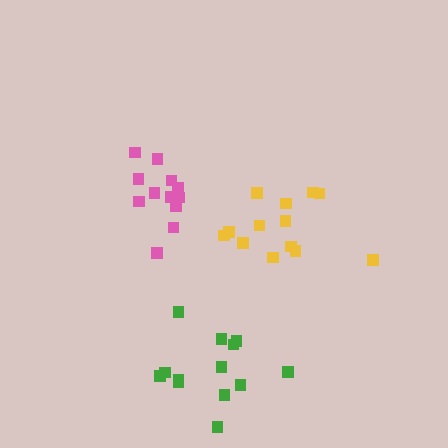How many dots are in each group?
Group 1: 13 dots, Group 2: 12 dots, Group 3: 13 dots (38 total).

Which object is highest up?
The pink cluster is topmost.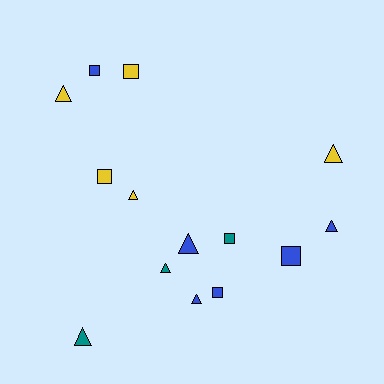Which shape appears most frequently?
Triangle, with 8 objects.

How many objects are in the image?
There are 14 objects.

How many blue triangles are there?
There are 3 blue triangles.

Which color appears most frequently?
Blue, with 6 objects.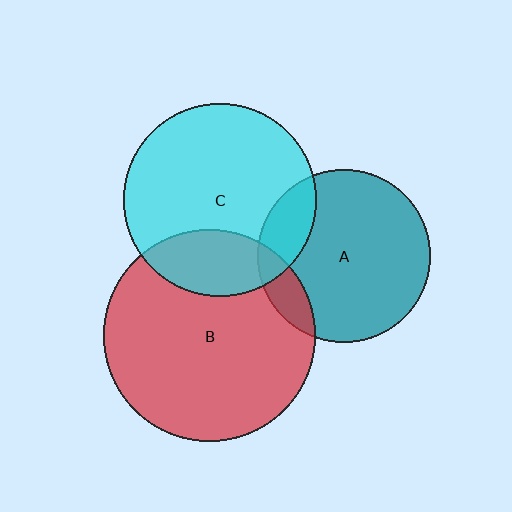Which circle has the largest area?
Circle B (red).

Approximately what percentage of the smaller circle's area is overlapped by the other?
Approximately 15%.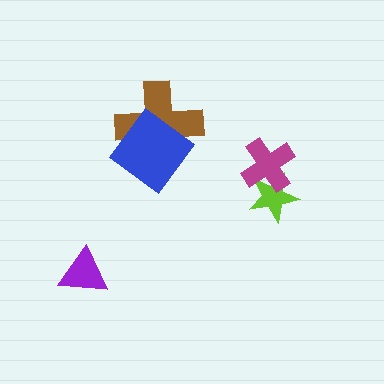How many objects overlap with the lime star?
1 object overlaps with the lime star.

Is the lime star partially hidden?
Yes, it is partially covered by another shape.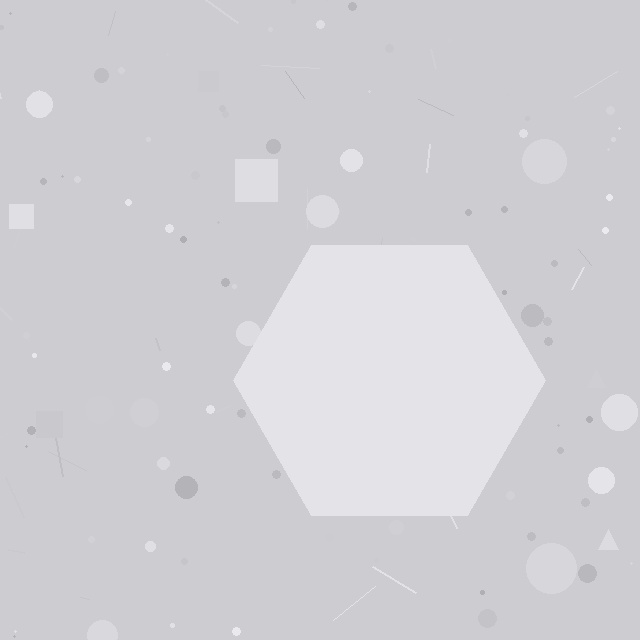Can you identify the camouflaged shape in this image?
The camouflaged shape is a hexagon.